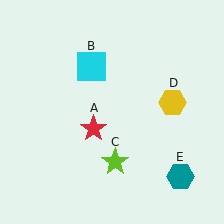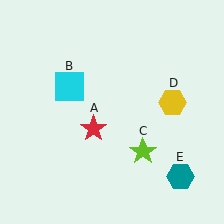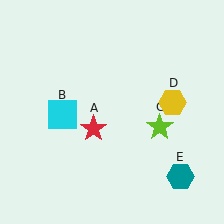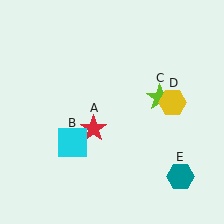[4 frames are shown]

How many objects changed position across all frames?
2 objects changed position: cyan square (object B), lime star (object C).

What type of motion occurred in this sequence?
The cyan square (object B), lime star (object C) rotated counterclockwise around the center of the scene.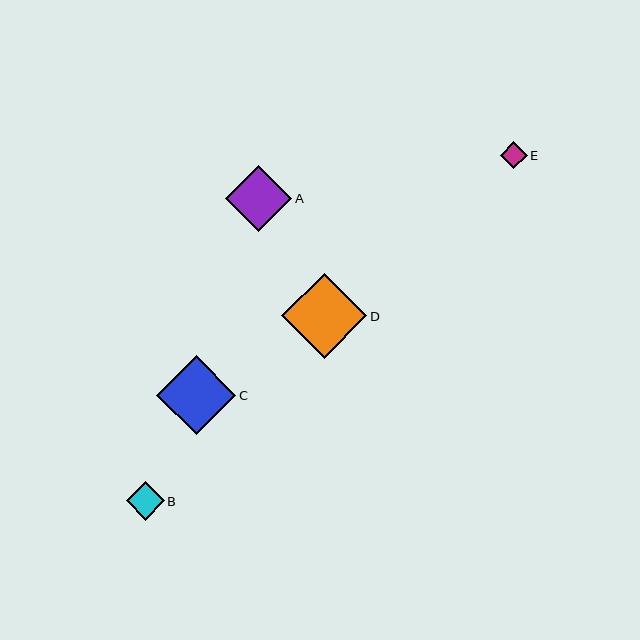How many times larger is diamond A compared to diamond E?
Diamond A is approximately 2.5 times the size of diamond E.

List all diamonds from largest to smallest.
From largest to smallest: D, C, A, B, E.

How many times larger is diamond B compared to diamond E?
Diamond B is approximately 1.4 times the size of diamond E.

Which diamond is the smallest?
Diamond E is the smallest with a size of approximately 27 pixels.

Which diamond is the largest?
Diamond D is the largest with a size of approximately 85 pixels.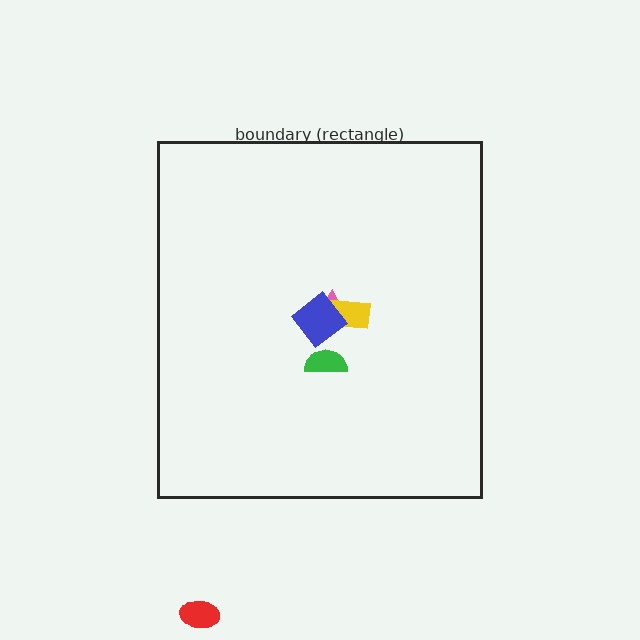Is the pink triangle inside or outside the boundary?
Inside.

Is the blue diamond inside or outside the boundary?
Inside.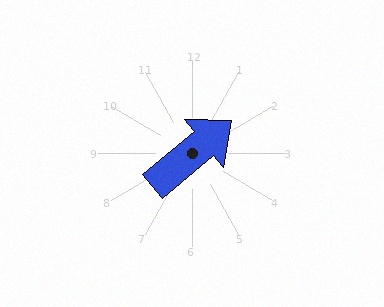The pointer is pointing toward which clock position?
Roughly 2 o'clock.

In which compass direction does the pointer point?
Northeast.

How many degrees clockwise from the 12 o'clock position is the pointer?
Approximately 50 degrees.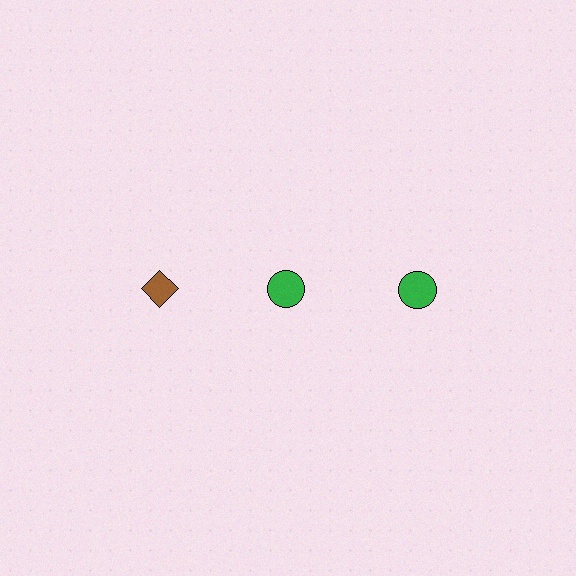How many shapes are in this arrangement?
There are 3 shapes arranged in a grid pattern.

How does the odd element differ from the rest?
It differs in both color (brown instead of green) and shape (diamond instead of circle).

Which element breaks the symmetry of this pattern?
The brown diamond in the top row, leftmost column breaks the symmetry. All other shapes are green circles.